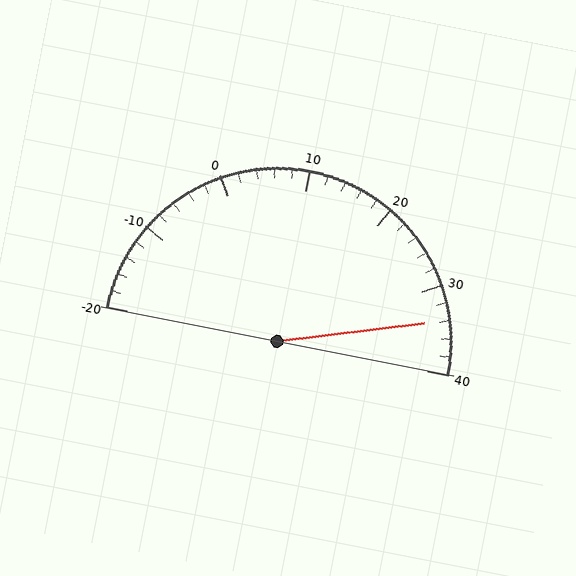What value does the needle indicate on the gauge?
The needle indicates approximately 34.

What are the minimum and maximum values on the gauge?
The gauge ranges from -20 to 40.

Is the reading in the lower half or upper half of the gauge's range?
The reading is in the upper half of the range (-20 to 40).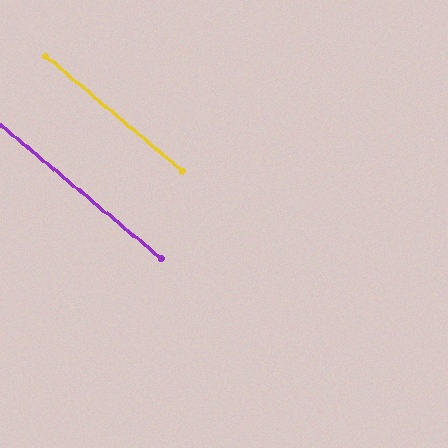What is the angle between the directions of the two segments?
Approximately 1 degree.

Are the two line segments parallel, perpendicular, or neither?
Parallel — their directions differ by only 0.6°.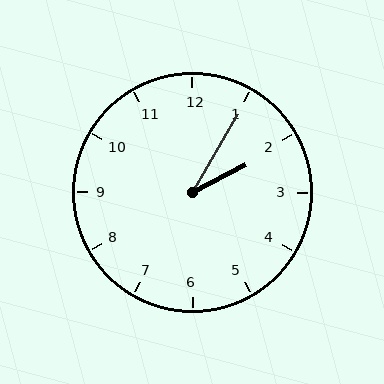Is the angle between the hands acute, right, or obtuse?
It is acute.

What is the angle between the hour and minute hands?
Approximately 32 degrees.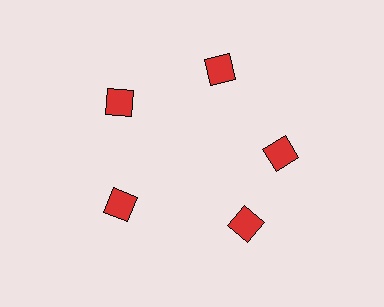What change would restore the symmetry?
The symmetry would be restored by rotating it back into even spacing with its neighbors so that all 5 squares sit at equal angles and equal distance from the center.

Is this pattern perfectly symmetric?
No. The 5 red squares are arranged in a ring, but one element near the 5 o'clock position is rotated out of alignment along the ring, breaking the 5-fold rotational symmetry.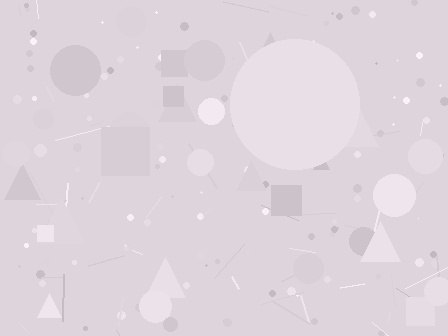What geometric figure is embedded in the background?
A circle is embedded in the background.